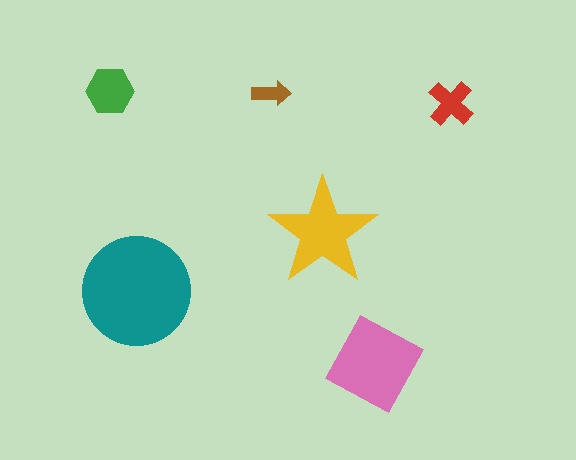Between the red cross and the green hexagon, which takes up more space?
The green hexagon.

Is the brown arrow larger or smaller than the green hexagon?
Smaller.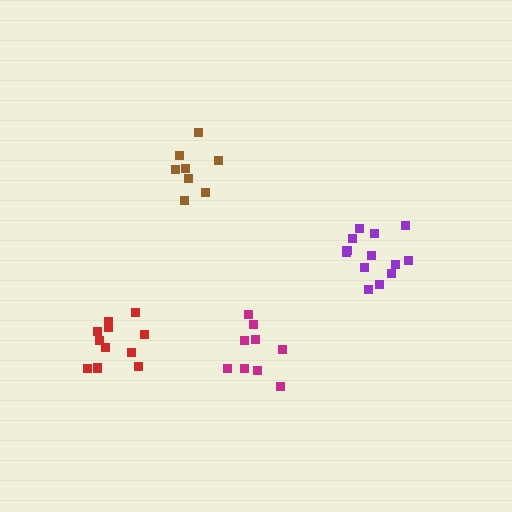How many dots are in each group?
Group 1: 8 dots, Group 2: 13 dots, Group 3: 9 dots, Group 4: 11 dots (41 total).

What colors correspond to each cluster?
The clusters are colored: brown, purple, magenta, red.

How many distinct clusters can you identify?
There are 4 distinct clusters.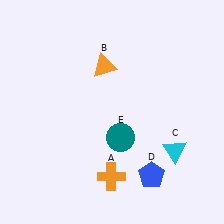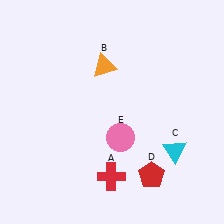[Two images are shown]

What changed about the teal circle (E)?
In Image 1, E is teal. In Image 2, it changed to pink.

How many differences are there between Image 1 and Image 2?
There are 3 differences between the two images.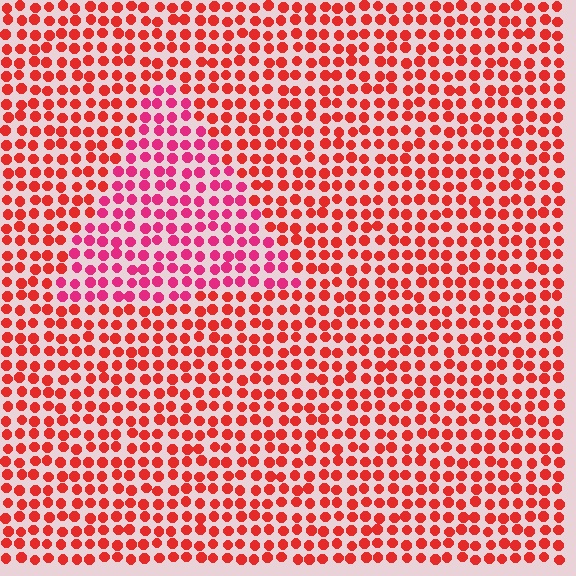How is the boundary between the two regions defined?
The boundary is defined purely by a slight shift in hue (about 29 degrees). Spacing, size, and orientation are identical on both sides.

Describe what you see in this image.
The image is filled with small red elements in a uniform arrangement. A triangle-shaped region is visible where the elements are tinted to a slightly different hue, forming a subtle color boundary.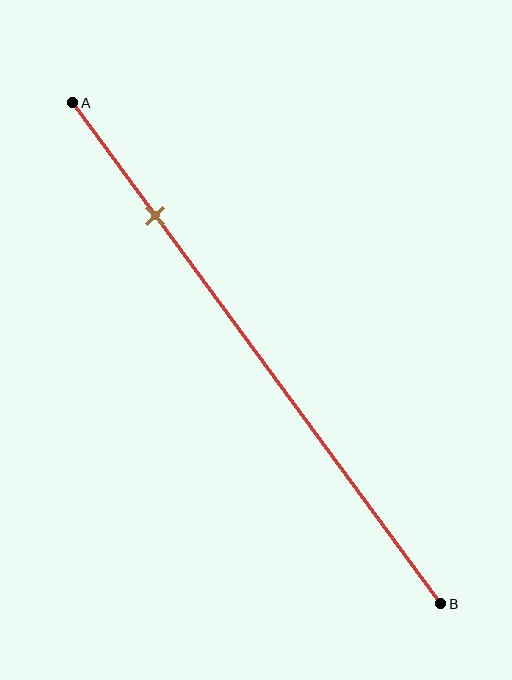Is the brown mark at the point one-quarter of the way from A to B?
Yes, the mark is approximately at the one-quarter point.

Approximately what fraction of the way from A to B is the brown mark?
The brown mark is approximately 25% of the way from A to B.